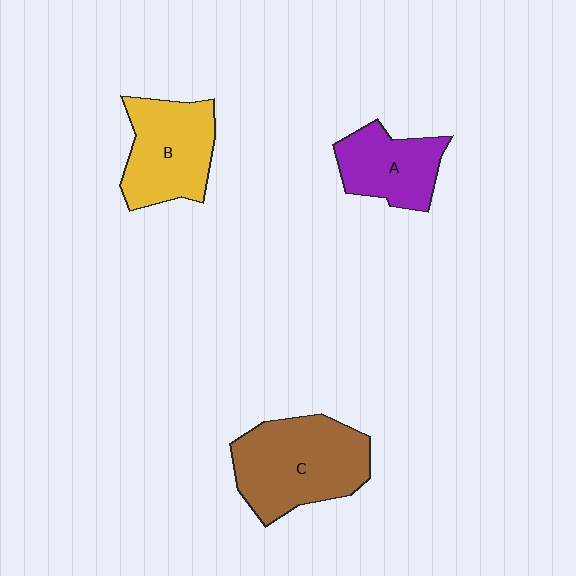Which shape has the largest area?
Shape C (brown).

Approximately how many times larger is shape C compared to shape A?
Approximately 1.6 times.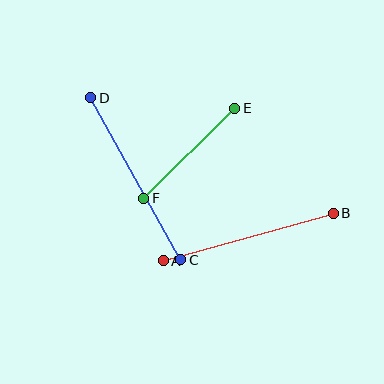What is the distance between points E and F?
The distance is approximately 128 pixels.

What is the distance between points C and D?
The distance is approximately 186 pixels.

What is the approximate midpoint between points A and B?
The midpoint is at approximately (248, 237) pixels.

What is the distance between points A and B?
The distance is approximately 176 pixels.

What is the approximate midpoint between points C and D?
The midpoint is at approximately (136, 179) pixels.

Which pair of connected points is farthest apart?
Points C and D are farthest apart.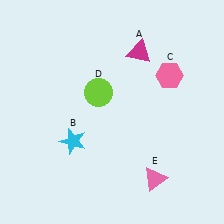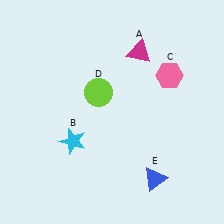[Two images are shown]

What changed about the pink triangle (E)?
In Image 1, E is pink. In Image 2, it changed to blue.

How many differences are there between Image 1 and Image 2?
There is 1 difference between the two images.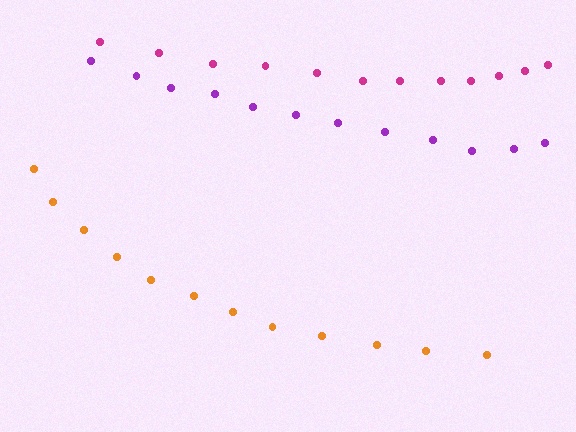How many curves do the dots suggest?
There are 3 distinct paths.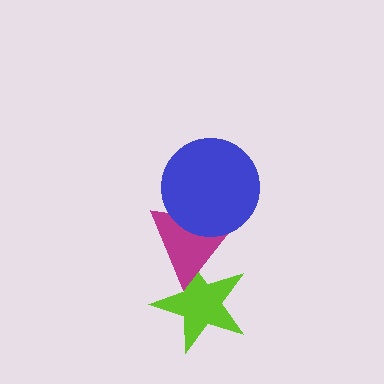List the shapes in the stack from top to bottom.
From top to bottom: the blue circle, the magenta triangle, the lime star.